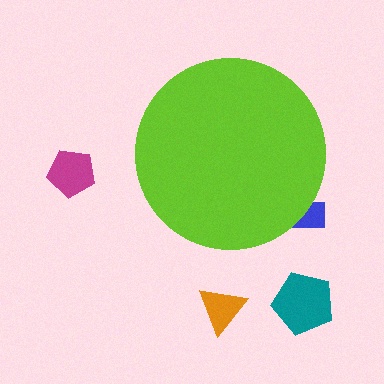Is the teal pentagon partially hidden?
No, the teal pentagon is fully visible.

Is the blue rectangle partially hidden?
Yes, the blue rectangle is partially hidden behind the lime circle.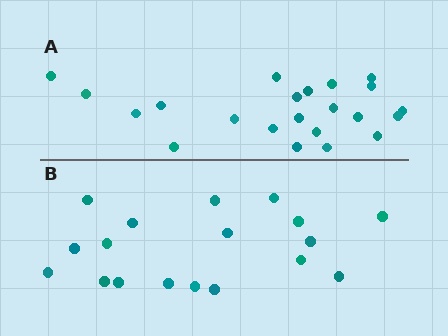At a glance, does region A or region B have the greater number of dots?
Region A (the top region) has more dots.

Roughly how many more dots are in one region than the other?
Region A has about 4 more dots than region B.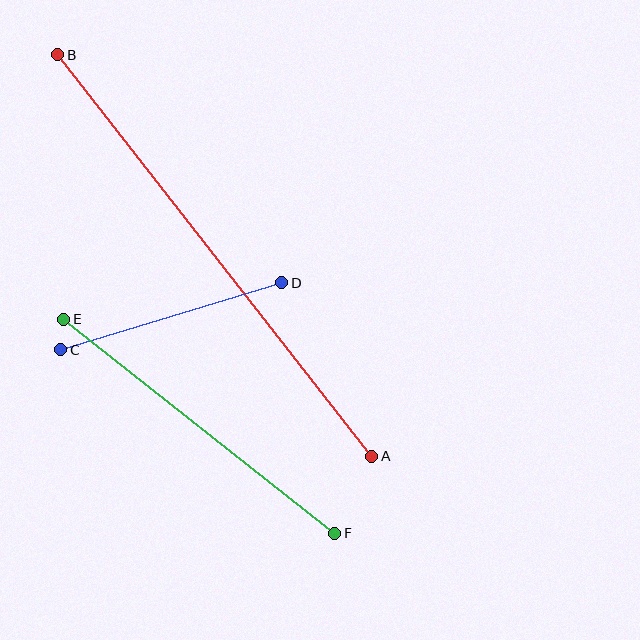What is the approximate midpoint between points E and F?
The midpoint is at approximately (199, 426) pixels.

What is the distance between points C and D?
The distance is approximately 231 pixels.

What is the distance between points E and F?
The distance is approximately 345 pixels.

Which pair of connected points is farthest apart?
Points A and B are farthest apart.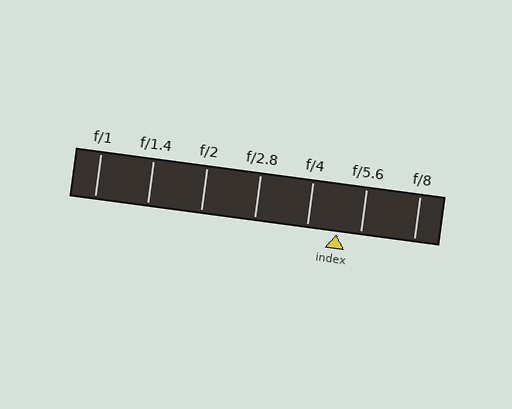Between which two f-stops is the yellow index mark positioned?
The index mark is between f/4 and f/5.6.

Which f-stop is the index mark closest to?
The index mark is closest to f/5.6.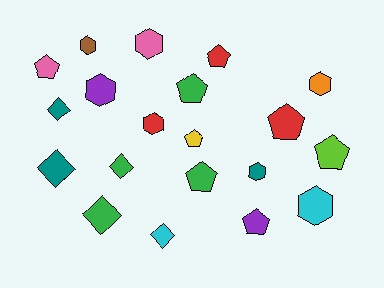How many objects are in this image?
There are 20 objects.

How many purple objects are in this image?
There are 2 purple objects.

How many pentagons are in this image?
There are 8 pentagons.